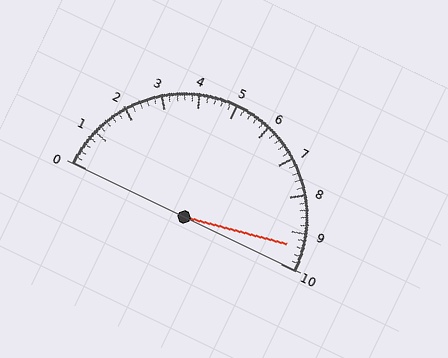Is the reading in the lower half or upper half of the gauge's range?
The reading is in the upper half of the range (0 to 10).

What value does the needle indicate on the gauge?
The needle indicates approximately 9.4.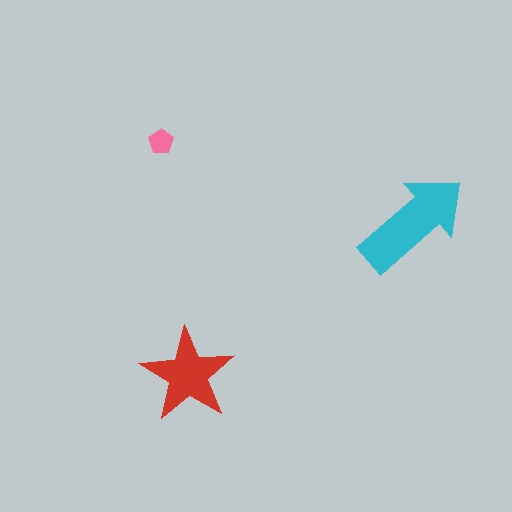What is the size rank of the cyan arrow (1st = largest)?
1st.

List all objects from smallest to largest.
The pink pentagon, the red star, the cyan arrow.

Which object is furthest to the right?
The cyan arrow is rightmost.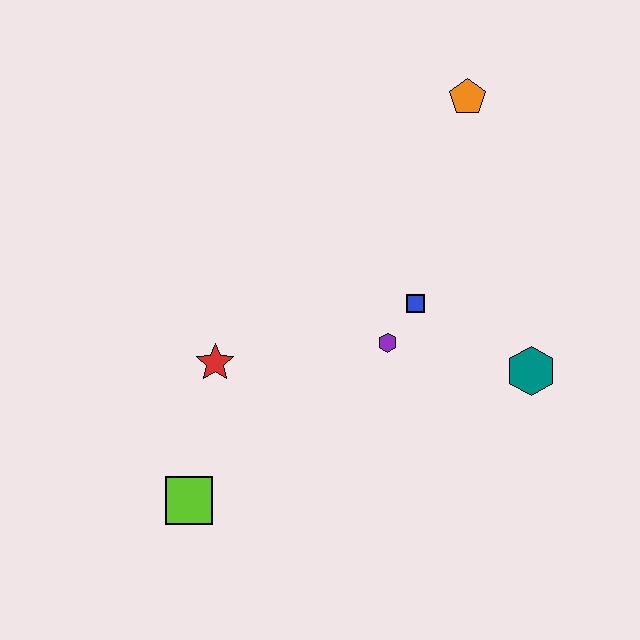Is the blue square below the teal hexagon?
No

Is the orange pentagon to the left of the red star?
No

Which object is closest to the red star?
The lime square is closest to the red star.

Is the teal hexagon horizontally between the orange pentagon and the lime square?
No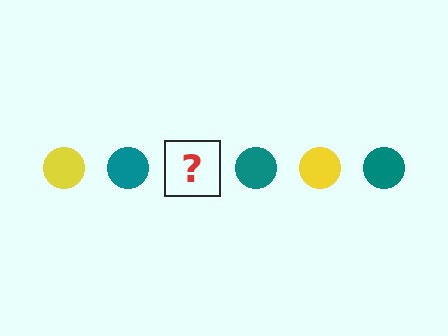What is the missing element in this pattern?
The missing element is a yellow circle.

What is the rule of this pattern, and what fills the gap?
The rule is that the pattern cycles through yellow, teal circles. The gap should be filled with a yellow circle.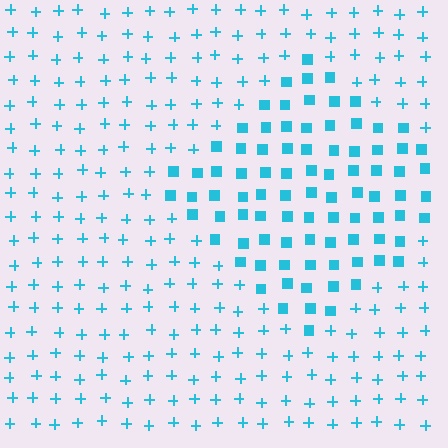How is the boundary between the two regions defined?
The boundary is defined by a change in element shape: squares inside vs. plus signs outside. All elements share the same color and spacing.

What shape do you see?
I see a diamond.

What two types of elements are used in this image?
The image uses squares inside the diamond region and plus signs outside it.